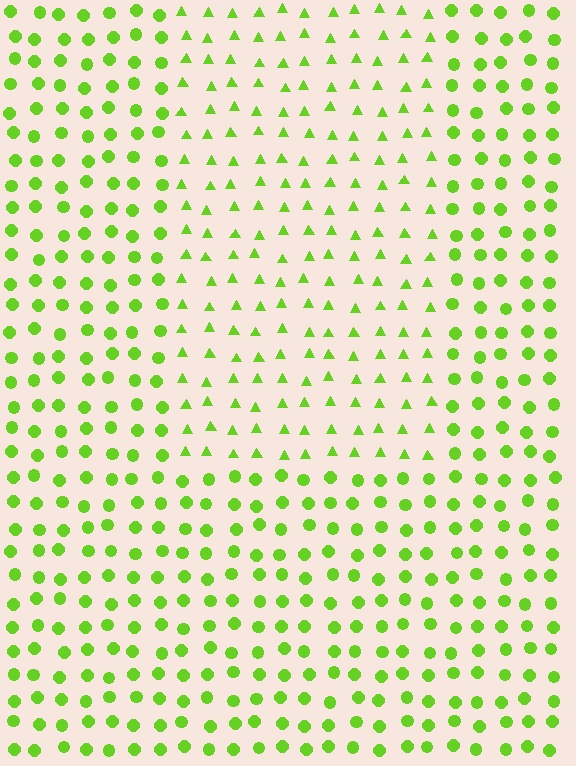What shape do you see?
I see a rectangle.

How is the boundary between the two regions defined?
The boundary is defined by a change in element shape: triangles inside vs. circles outside. All elements share the same color and spacing.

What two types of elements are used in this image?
The image uses triangles inside the rectangle region and circles outside it.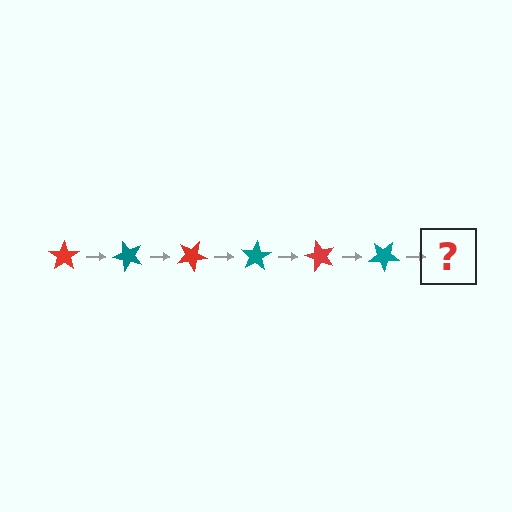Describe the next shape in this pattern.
It should be a red star, rotated 300 degrees from the start.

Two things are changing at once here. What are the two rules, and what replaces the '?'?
The two rules are that it rotates 50 degrees each step and the color cycles through red and teal. The '?' should be a red star, rotated 300 degrees from the start.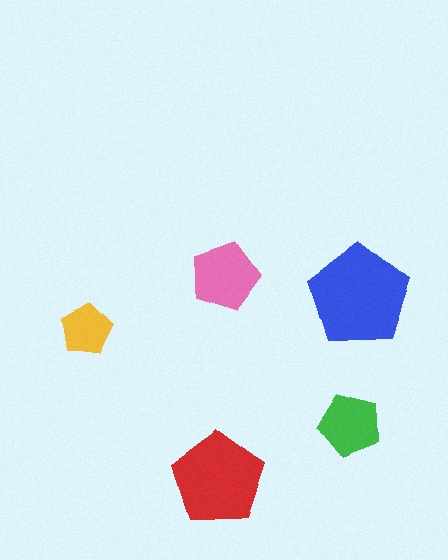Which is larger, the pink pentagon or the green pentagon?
The pink one.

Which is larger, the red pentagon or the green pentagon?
The red one.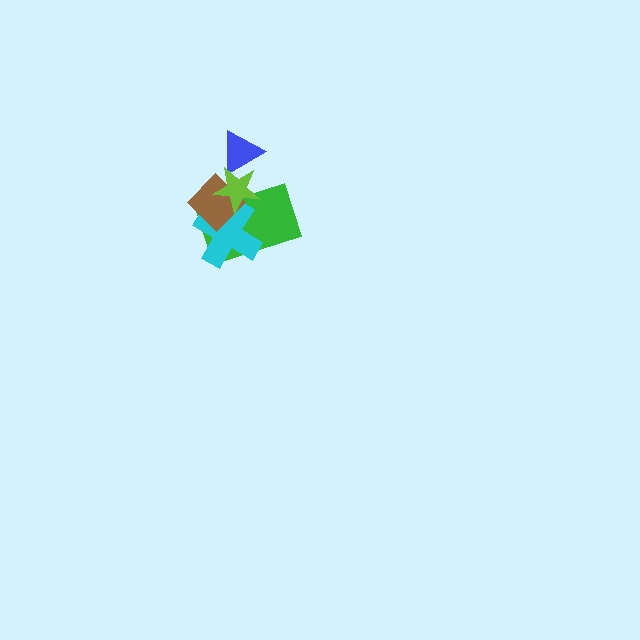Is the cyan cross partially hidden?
Yes, it is partially covered by another shape.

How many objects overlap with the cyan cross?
3 objects overlap with the cyan cross.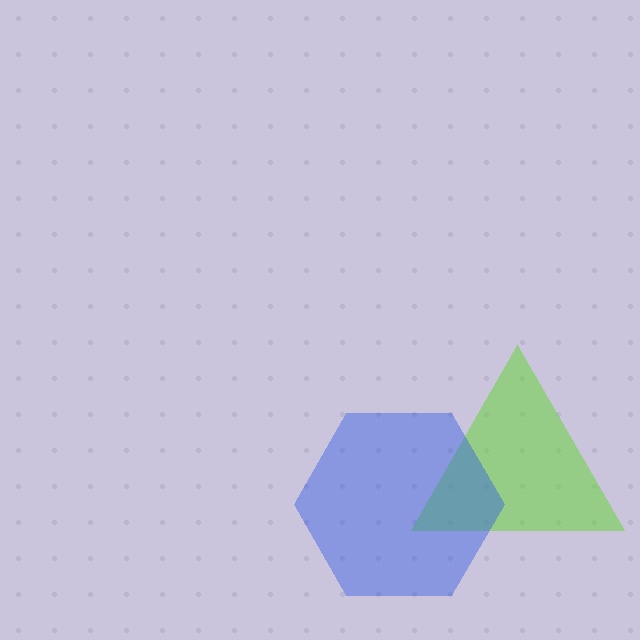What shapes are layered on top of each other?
The layered shapes are: a lime triangle, a blue hexagon.